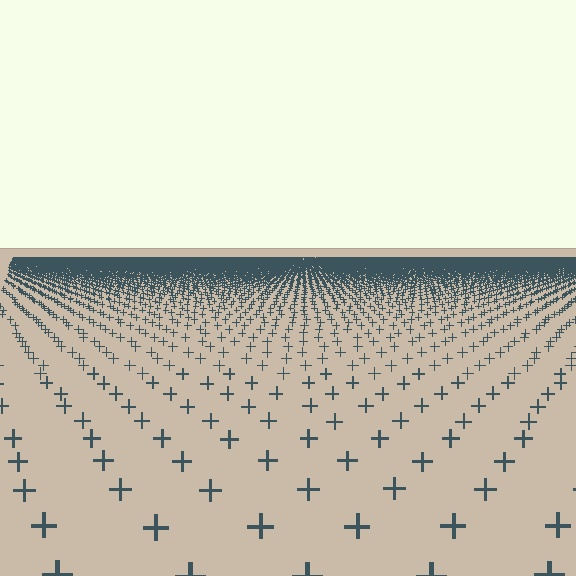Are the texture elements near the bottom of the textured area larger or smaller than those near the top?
Larger. Near the bottom, elements are closer to the viewer and appear at a bigger on-screen size.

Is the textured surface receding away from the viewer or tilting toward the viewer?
The surface is receding away from the viewer. Texture elements get smaller and denser toward the top.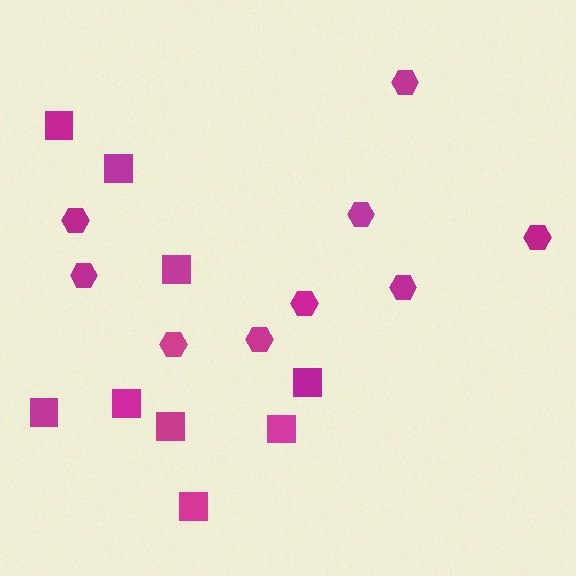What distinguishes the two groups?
There are 2 groups: one group of hexagons (9) and one group of squares (9).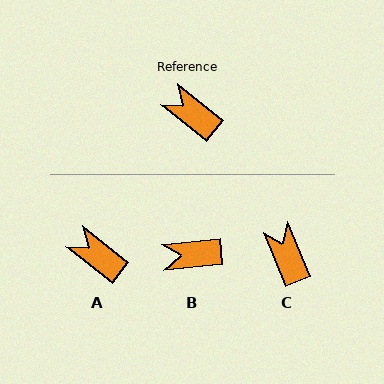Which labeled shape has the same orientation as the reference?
A.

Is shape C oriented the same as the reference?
No, it is off by about 29 degrees.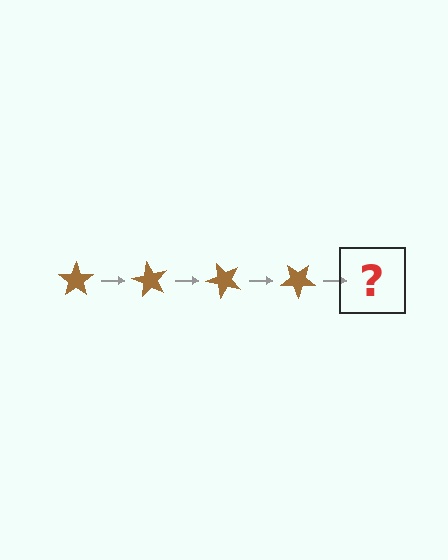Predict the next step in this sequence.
The next step is a brown star rotated 240 degrees.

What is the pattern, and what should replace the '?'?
The pattern is that the star rotates 60 degrees each step. The '?' should be a brown star rotated 240 degrees.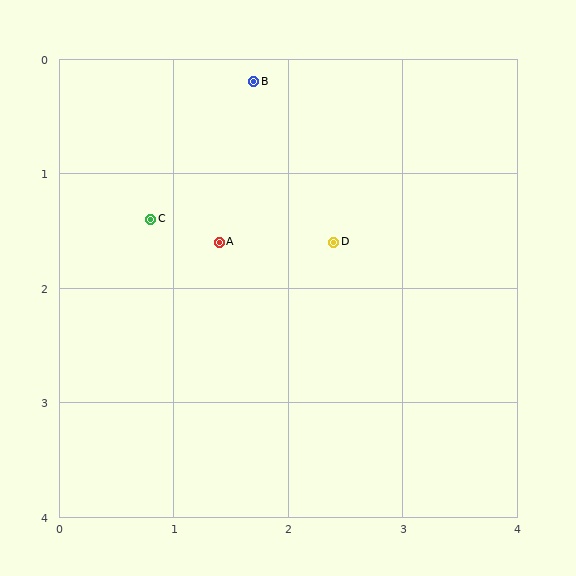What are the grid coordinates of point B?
Point B is at approximately (1.7, 0.2).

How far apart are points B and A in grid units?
Points B and A are about 1.4 grid units apart.